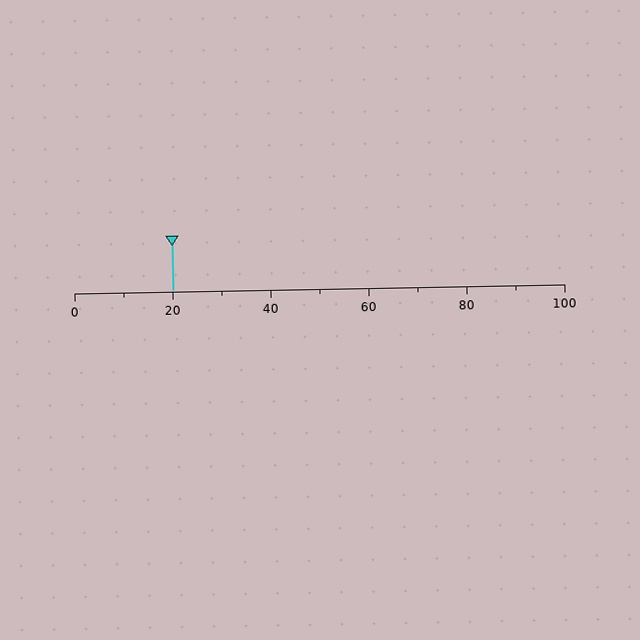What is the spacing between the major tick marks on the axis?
The major ticks are spaced 20 apart.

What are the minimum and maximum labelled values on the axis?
The axis runs from 0 to 100.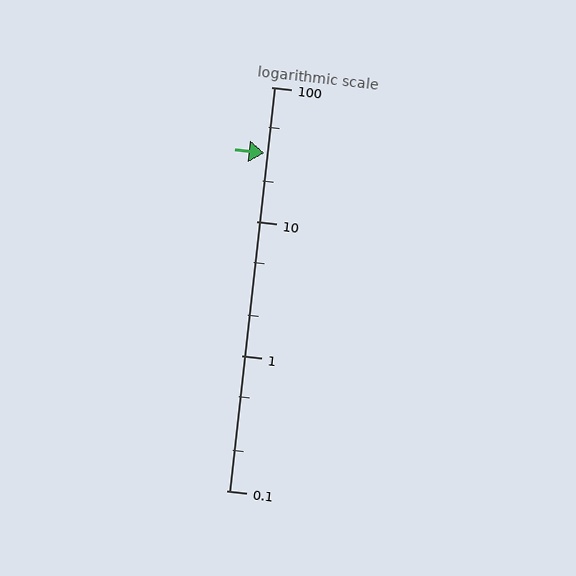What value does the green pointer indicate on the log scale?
The pointer indicates approximately 32.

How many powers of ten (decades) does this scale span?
The scale spans 3 decades, from 0.1 to 100.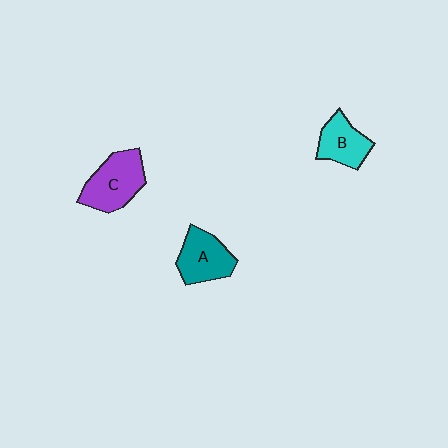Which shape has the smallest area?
Shape B (cyan).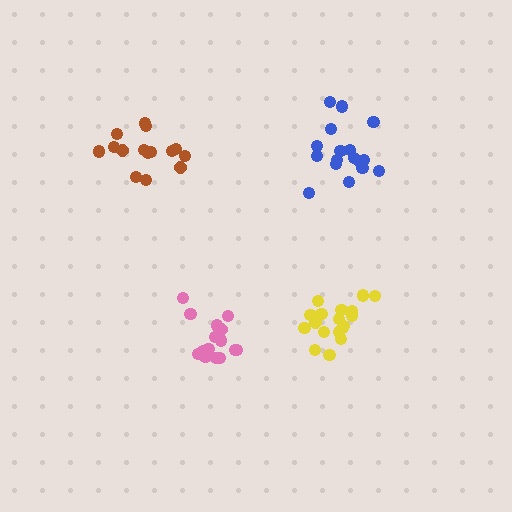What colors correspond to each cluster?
The clusters are colored: yellow, brown, pink, blue.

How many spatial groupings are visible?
There are 4 spatial groupings.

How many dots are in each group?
Group 1: 18 dots, Group 2: 16 dots, Group 3: 15 dots, Group 4: 17 dots (66 total).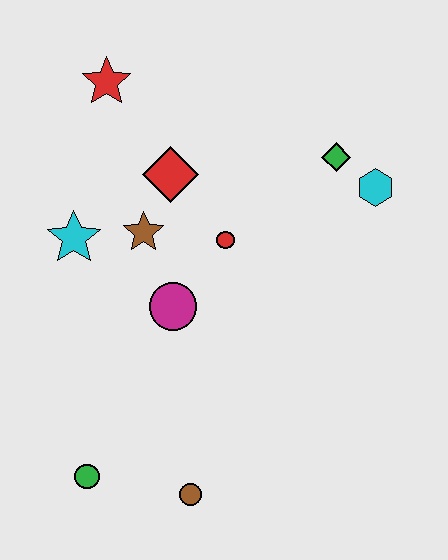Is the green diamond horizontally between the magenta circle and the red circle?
No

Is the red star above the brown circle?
Yes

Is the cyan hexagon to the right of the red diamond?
Yes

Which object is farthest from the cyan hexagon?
The green circle is farthest from the cyan hexagon.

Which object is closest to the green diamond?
The cyan hexagon is closest to the green diamond.